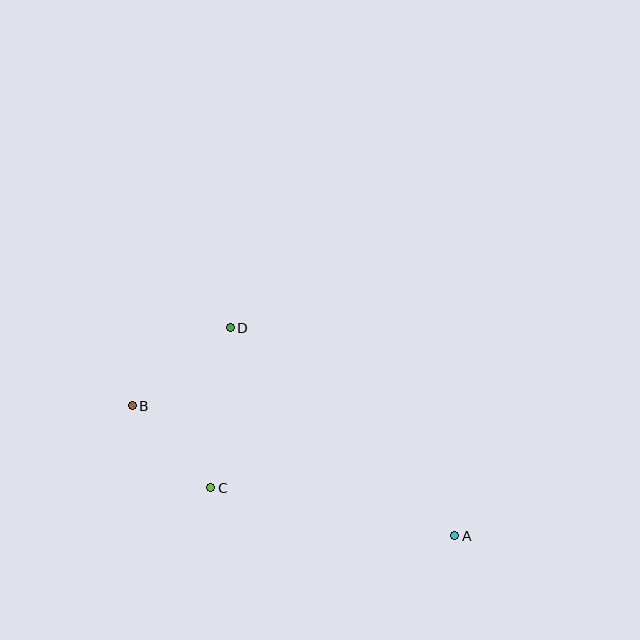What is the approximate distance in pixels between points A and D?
The distance between A and D is approximately 306 pixels.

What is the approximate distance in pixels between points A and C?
The distance between A and C is approximately 248 pixels.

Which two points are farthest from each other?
Points A and B are farthest from each other.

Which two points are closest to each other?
Points B and C are closest to each other.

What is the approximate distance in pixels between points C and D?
The distance between C and D is approximately 161 pixels.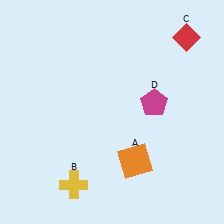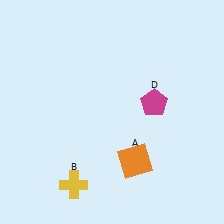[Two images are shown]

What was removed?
The red diamond (C) was removed in Image 2.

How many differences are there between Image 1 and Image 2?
There is 1 difference between the two images.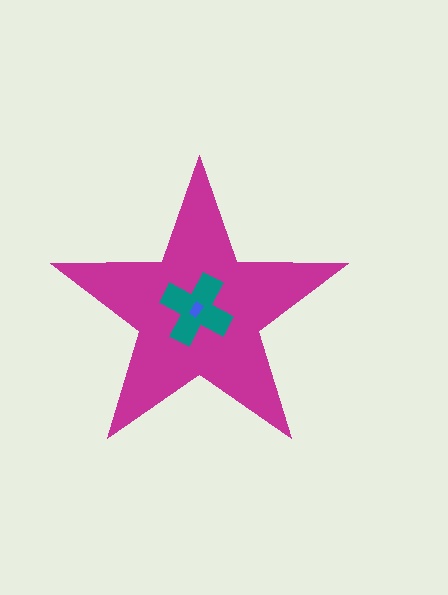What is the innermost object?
The blue rectangle.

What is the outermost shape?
The magenta star.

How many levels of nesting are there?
3.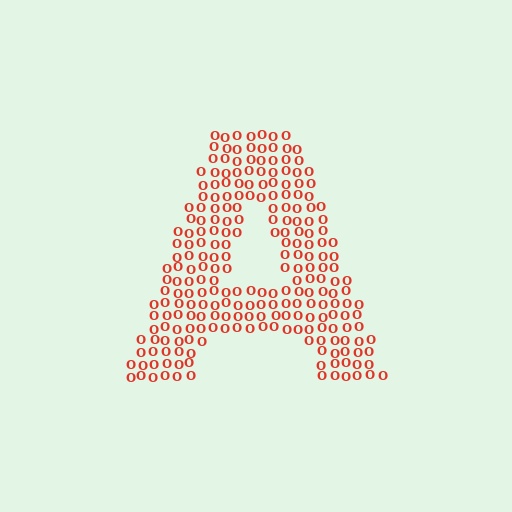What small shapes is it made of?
It is made of small letter O's.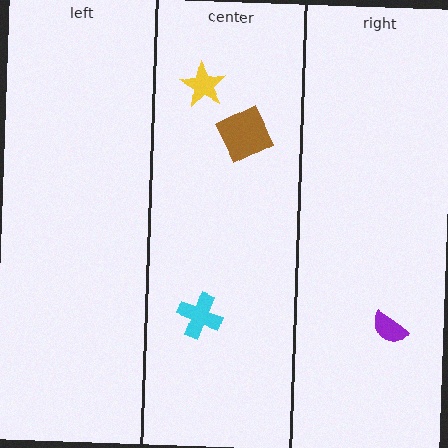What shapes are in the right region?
The purple semicircle.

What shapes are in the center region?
The yellow star, the cyan cross, the brown square.